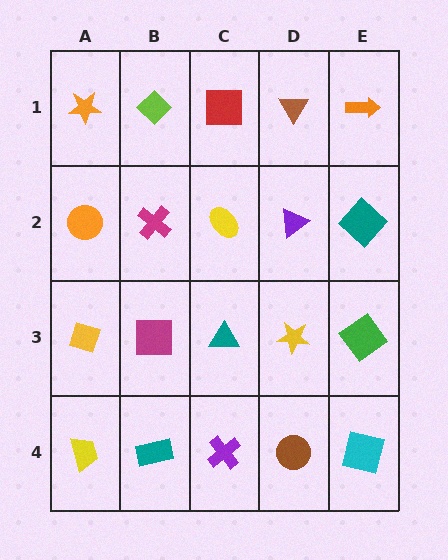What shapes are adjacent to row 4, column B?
A magenta square (row 3, column B), a yellow trapezoid (row 4, column A), a purple cross (row 4, column C).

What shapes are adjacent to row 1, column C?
A yellow ellipse (row 2, column C), a lime diamond (row 1, column B), a brown triangle (row 1, column D).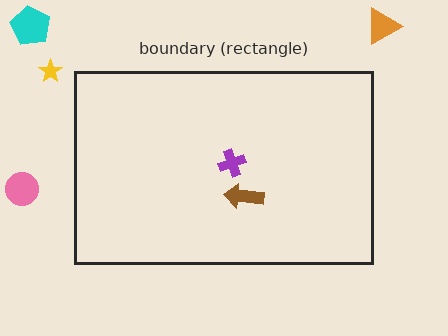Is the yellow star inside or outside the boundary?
Outside.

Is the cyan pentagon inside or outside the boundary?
Outside.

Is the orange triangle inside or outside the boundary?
Outside.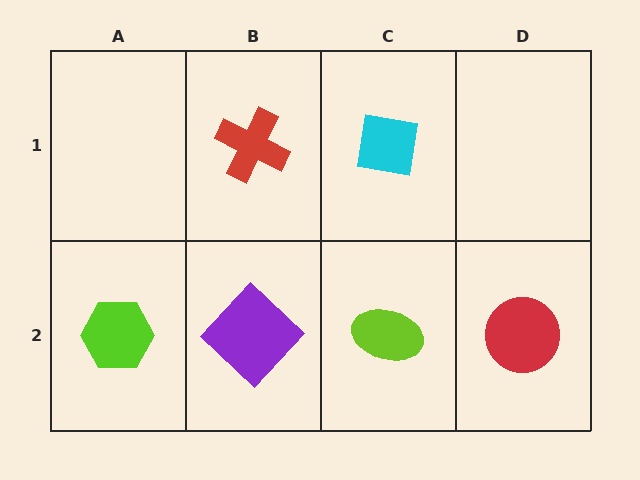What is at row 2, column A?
A lime hexagon.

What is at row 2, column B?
A purple diamond.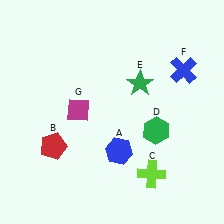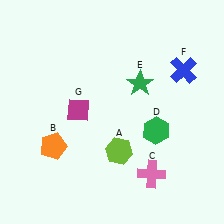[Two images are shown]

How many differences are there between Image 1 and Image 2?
There are 3 differences between the two images.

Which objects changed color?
A changed from blue to lime. B changed from red to orange. C changed from lime to pink.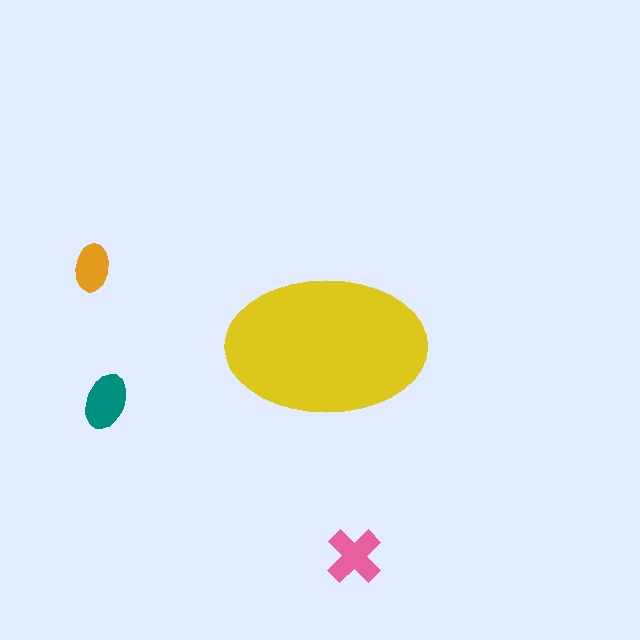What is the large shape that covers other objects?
A yellow ellipse.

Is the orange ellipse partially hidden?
No, the orange ellipse is fully visible.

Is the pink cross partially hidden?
No, the pink cross is fully visible.